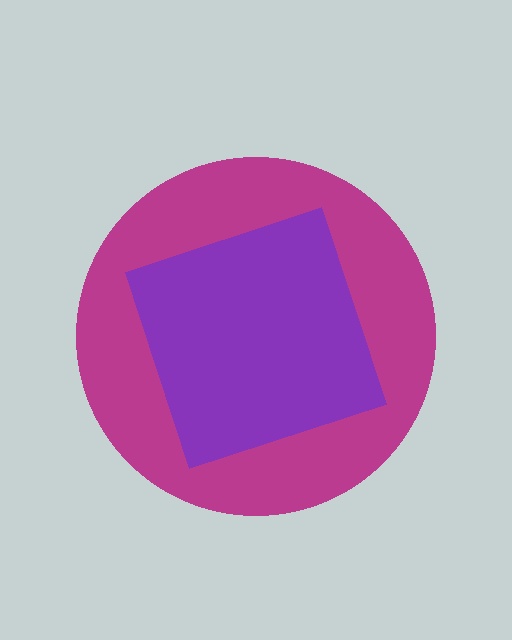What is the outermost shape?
The magenta circle.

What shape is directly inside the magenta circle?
The purple square.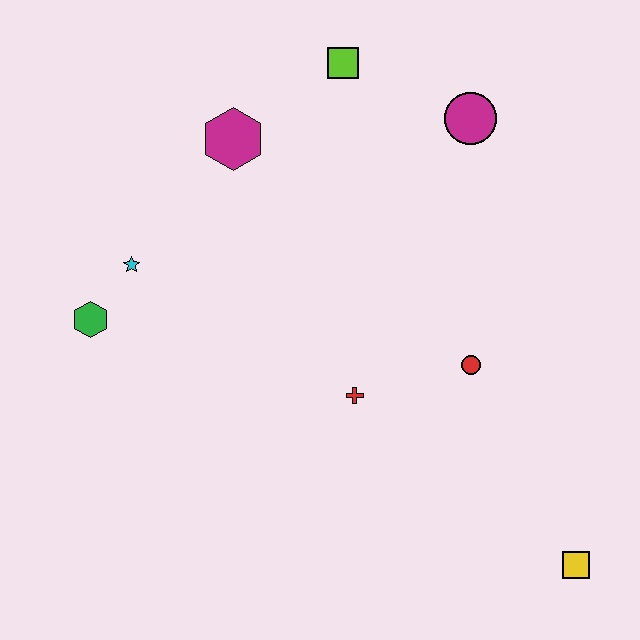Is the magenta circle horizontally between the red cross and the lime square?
No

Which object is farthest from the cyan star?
The yellow square is farthest from the cyan star.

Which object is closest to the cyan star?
The green hexagon is closest to the cyan star.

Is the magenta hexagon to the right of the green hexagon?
Yes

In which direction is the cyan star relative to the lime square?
The cyan star is to the left of the lime square.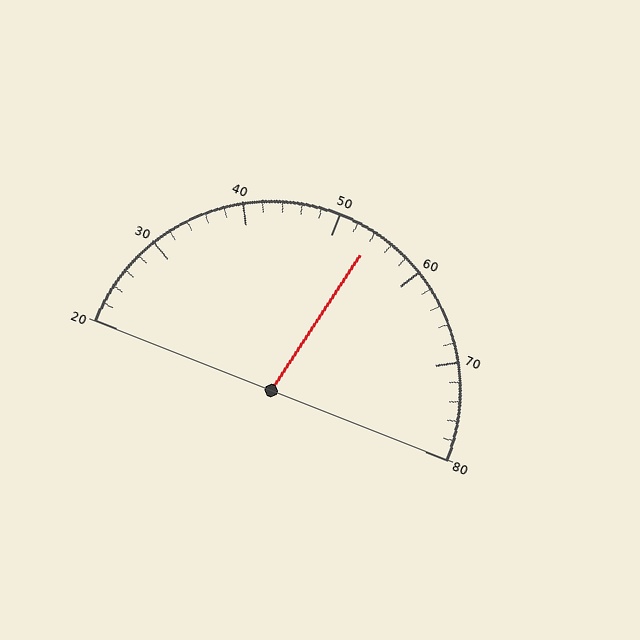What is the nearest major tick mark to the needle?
The nearest major tick mark is 50.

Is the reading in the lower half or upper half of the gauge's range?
The reading is in the upper half of the range (20 to 80).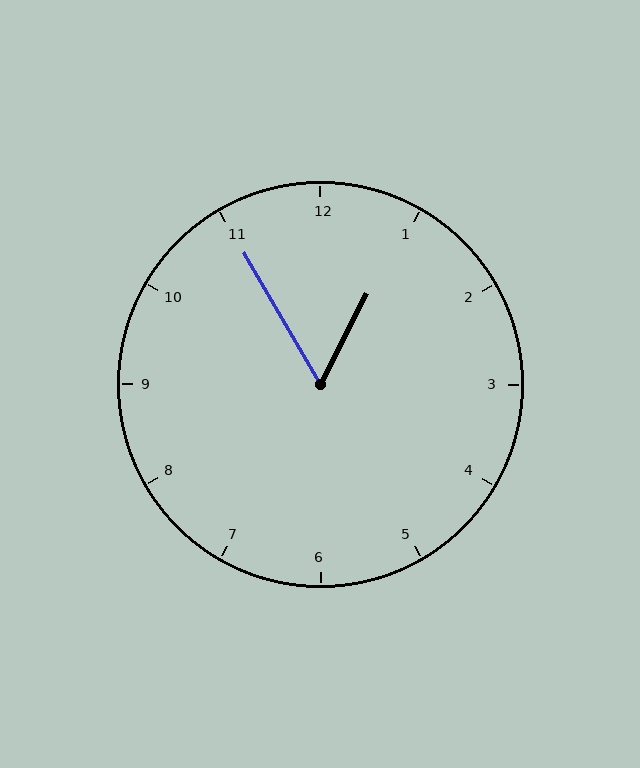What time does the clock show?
12:55.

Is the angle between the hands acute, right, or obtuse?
It is acute.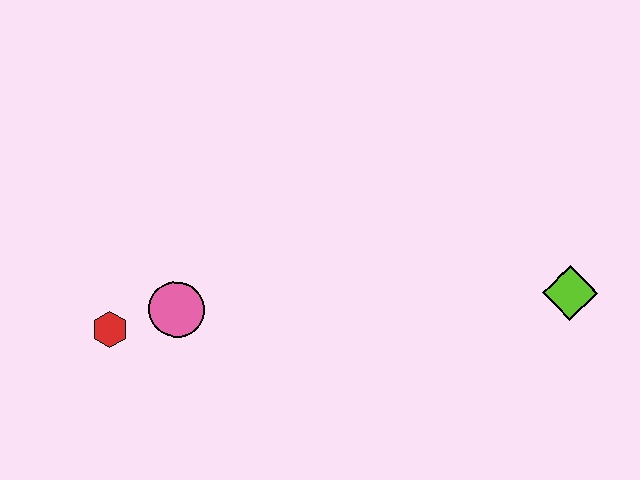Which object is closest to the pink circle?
The red hexagon is closest to the pink circle.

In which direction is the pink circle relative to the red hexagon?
The pink circle is to the right of the red hexagon.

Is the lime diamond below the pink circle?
No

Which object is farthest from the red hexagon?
The lime diamond is farthest from the red hexagon.